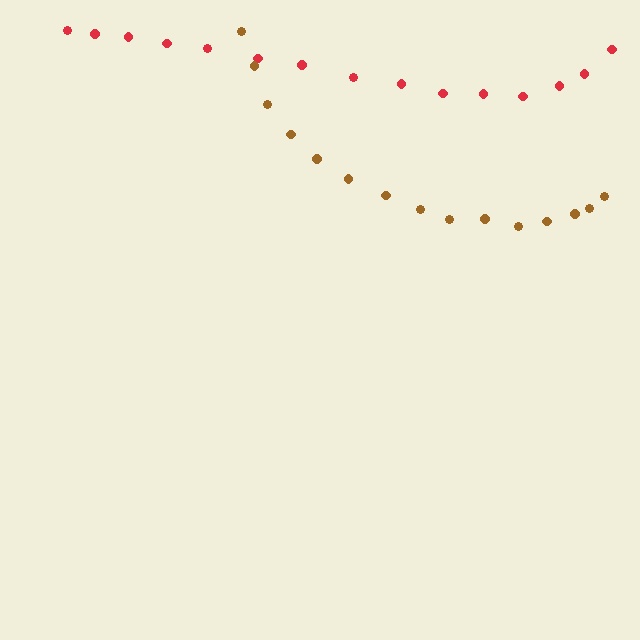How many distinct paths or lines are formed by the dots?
There are 2 distinct paths.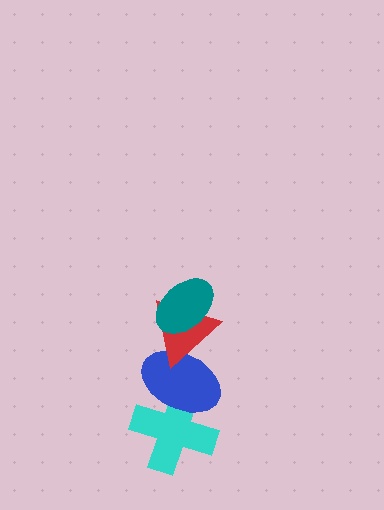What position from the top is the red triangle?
The red triangle is 2nd from the top.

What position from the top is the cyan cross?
The cyan cross is 4th from the top.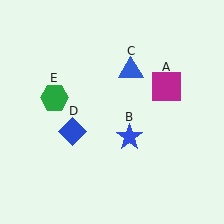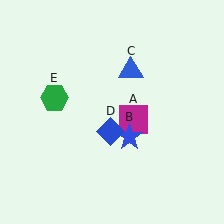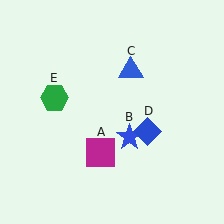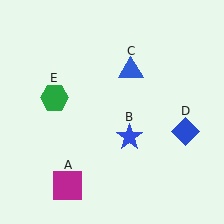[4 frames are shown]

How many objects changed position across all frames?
2 objects changed position: magenta square (object A), blue diamond (object D).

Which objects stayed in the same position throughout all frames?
Blue star (object B) and blue triangle (object C) and green hexagon (object E) remained stationary.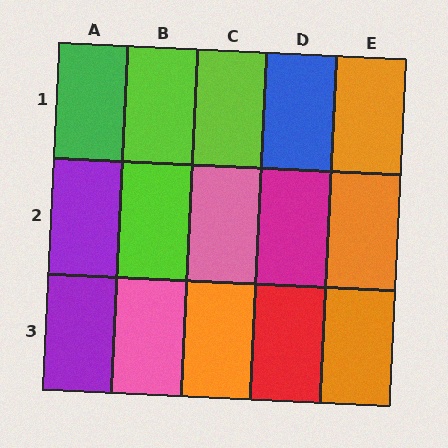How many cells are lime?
3 cells are lime.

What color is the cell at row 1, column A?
Green.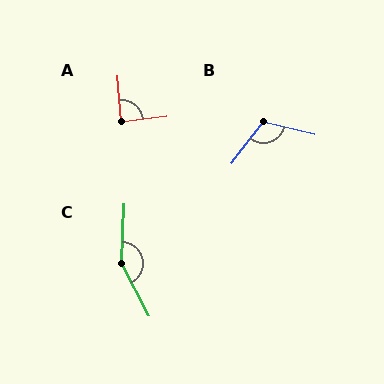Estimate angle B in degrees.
Approximately 115 degrees.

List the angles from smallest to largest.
A (87°), B (115°), C (151°).